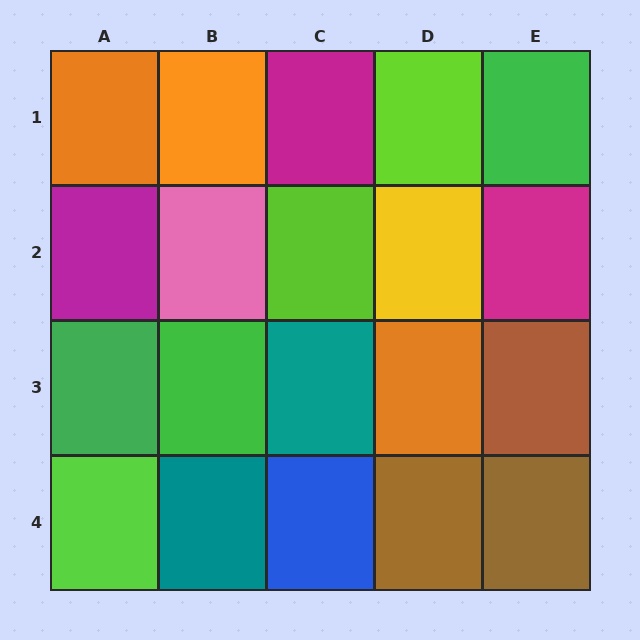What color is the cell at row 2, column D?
Yellow.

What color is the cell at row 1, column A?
Orange.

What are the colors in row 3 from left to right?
Green, green, teal, orange, brown.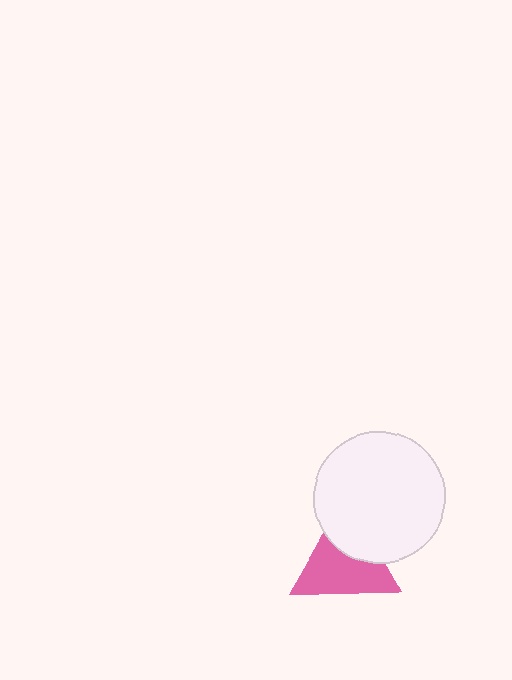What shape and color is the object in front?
The object in front is a white circle.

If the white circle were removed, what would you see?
You would see the complete pink triangle.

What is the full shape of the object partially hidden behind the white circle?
The partially hidden object is a pink triangle.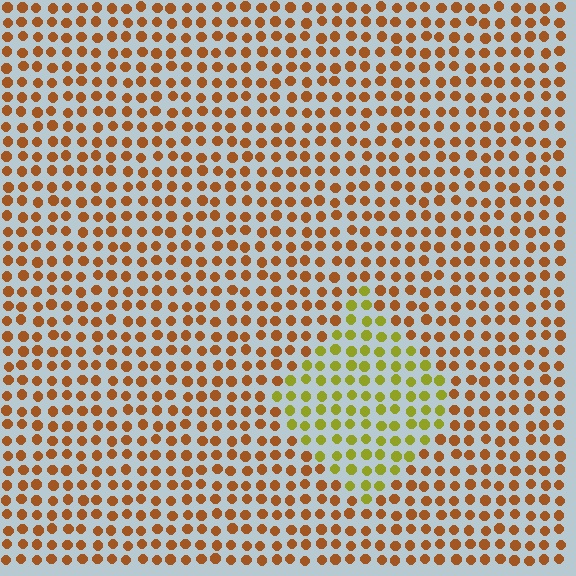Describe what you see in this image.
The image is filled with small brown elements in a uniform arrangement. A diamond-shaped region is visible where the elements are tinted to a slightly different hue, forming a subtle color boundary.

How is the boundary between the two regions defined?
The boundary is defined purely by a slight shift in hue (about 44 degrees). Spacing, size, and orientation are identical on both sides.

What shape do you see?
I see a diamond.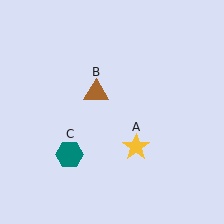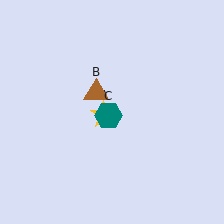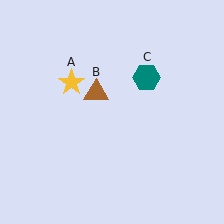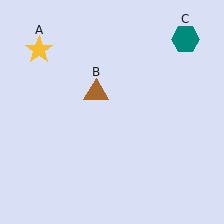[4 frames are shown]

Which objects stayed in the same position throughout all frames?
Brown triangle (object B) remained stationary.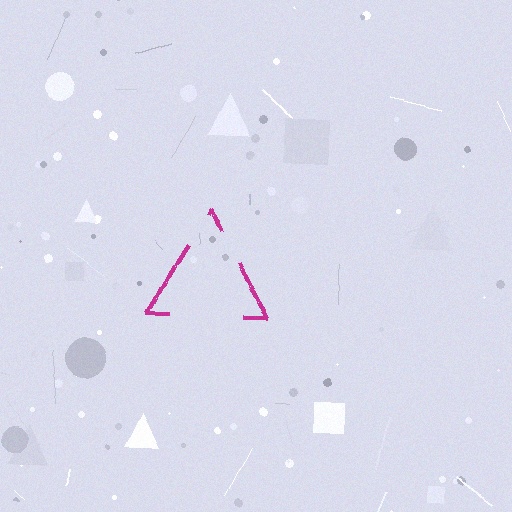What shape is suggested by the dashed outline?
The dashed outline suggests a triangle.